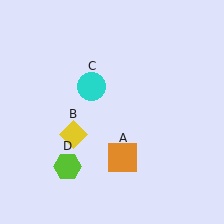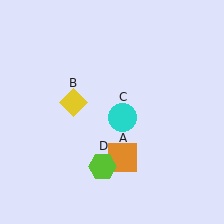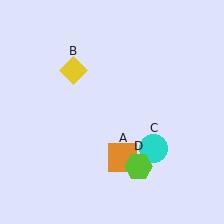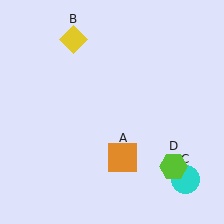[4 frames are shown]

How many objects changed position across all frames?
3 objects changed position: yellow diamond (object B), cyan circle (object C), lime hexagon (object D).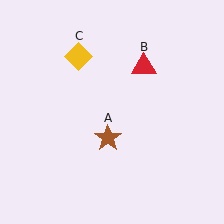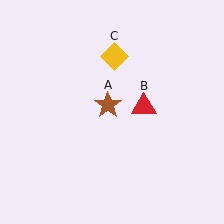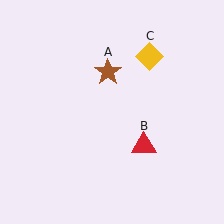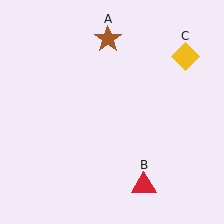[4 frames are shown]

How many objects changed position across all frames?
3 objects changed position: brown star (object A), red triangle (object B), yellow diamond (object C).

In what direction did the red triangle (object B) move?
The red triangle (object B) moved down.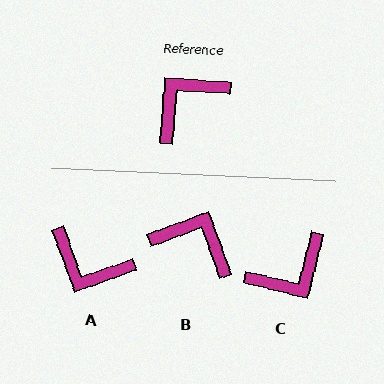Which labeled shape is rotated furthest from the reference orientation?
C, about 171 degrees away.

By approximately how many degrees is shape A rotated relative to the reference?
Approximately 114 degrees counter-clockwise.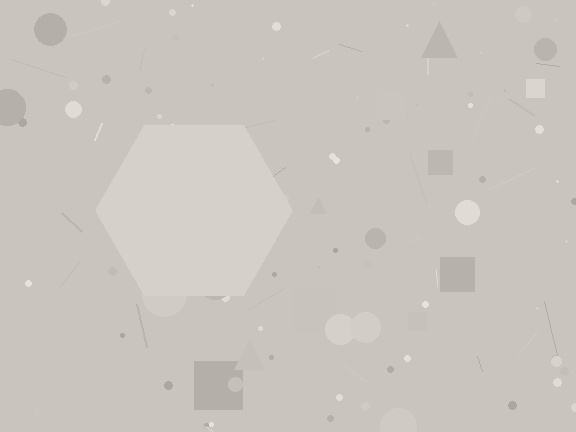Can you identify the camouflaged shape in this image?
The camouflaged shape is a hexagon.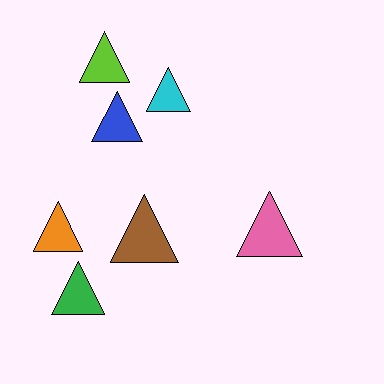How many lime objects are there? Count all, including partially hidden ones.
There is 1 lime object.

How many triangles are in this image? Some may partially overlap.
There are 7 triangles.